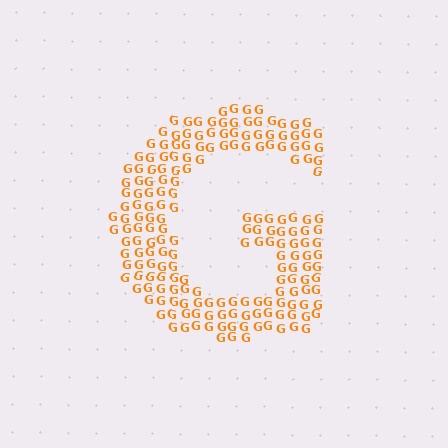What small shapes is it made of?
It is made of small letter G's.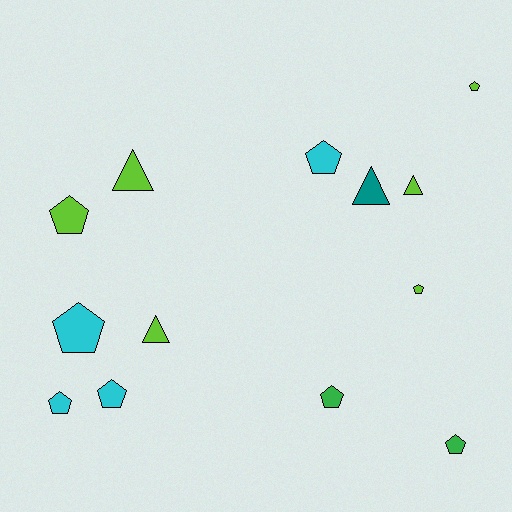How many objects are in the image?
There are 13 objects.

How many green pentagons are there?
There are 2 green pentagons.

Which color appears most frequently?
Lime, with 6 objects.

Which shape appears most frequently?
Pentagon, with 9 objects.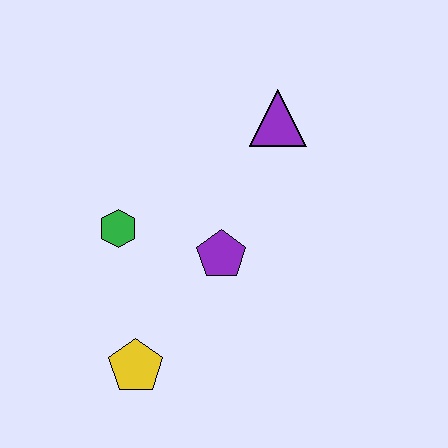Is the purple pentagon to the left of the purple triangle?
Yes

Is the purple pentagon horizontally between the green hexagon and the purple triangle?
Yes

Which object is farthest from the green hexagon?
The purple triangle is farthest from the green hexagon.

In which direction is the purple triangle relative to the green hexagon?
The purple triangle is to the right of the green hexagon.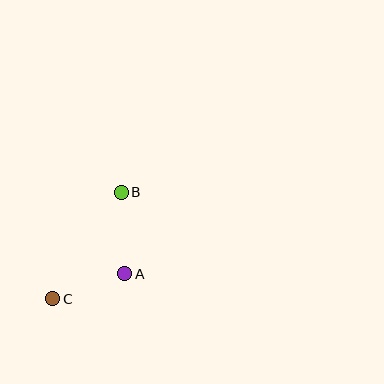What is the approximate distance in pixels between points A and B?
The distance between A and B is approximately 82 pixels.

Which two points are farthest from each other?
Points B and C are farthest from each other.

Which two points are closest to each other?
Points A and C are closest to each other.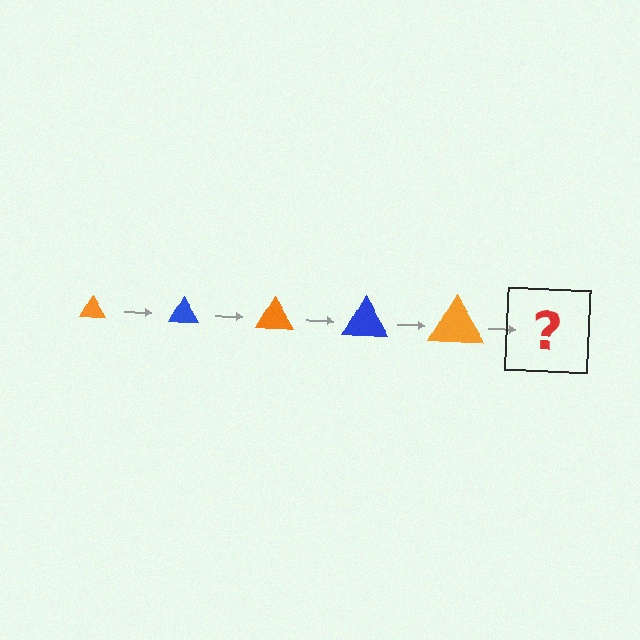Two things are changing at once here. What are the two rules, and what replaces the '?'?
The two rules are that the triangle grows larger each step and the color cycles through orange and blue. The '?' should be a blue triangle, larger than the previous one.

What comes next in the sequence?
The next element should be a blue triangle, larger than the previous one.